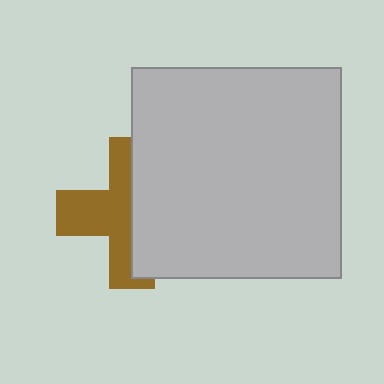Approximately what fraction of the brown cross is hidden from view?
Roughly 49% of the brown cross is hidden behind the light gray square.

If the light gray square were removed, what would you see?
You would see the complete brown cross.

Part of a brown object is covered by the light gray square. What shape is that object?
It is a cross.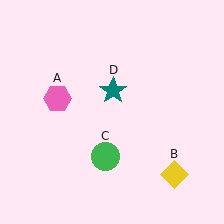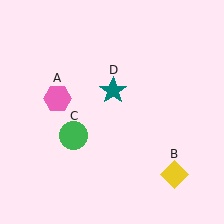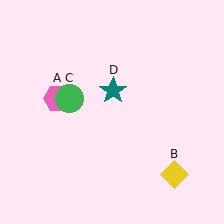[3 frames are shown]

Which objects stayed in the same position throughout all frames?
Pink hexagon (object A) and yellow diamond (object B) and teal star (object D) remained stationary.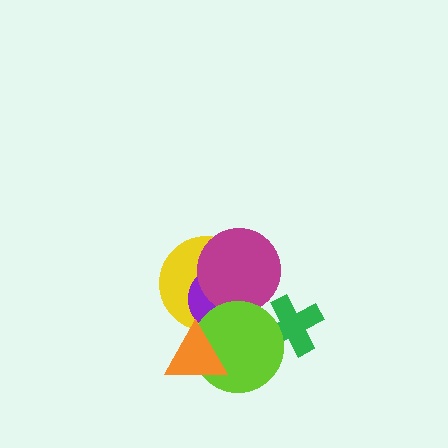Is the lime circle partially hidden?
Yes, it is partially covered by another shape.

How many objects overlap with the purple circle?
3 objects overlap with the purple circle.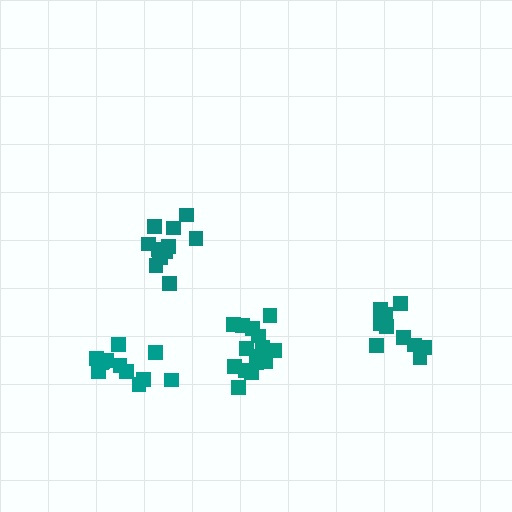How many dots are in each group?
Group 1: 15 dots, Group 2: 12 dots, Group 3: 10 dots, Group 4: 12 dots (49 total).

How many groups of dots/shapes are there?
There are 4 groups.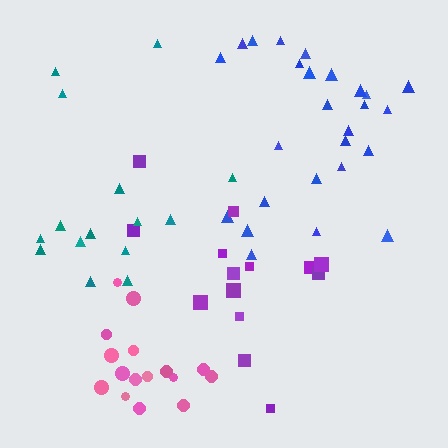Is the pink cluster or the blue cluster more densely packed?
Pink.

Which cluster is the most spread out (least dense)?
Teal.